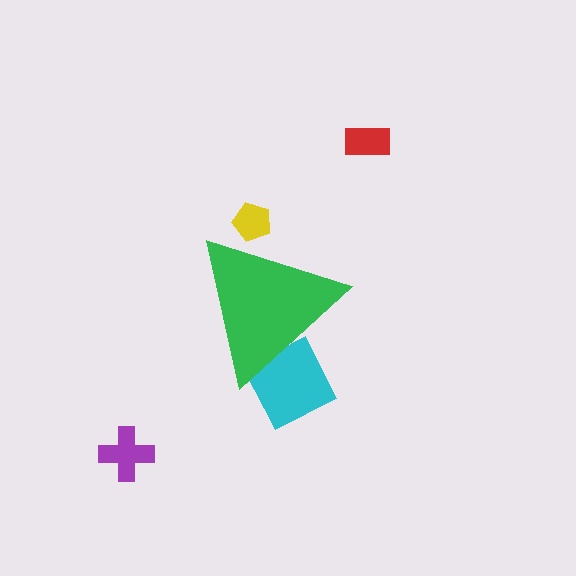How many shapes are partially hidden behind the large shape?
2 shapes are partially hidden.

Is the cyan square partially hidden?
Yes, the cyan square is partially hidden behind the green triangle.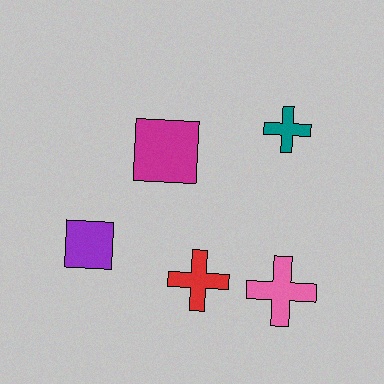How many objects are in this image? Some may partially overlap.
There are 5 objects.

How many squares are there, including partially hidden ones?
There are 2 squares.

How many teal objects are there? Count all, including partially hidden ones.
There is 1 teal object.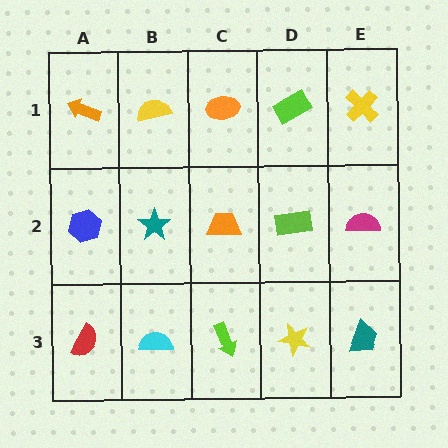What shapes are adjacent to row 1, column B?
A teal star (row 2, column B), an orange arrow (row 1, column A), an orange ellipse (row 1, column C).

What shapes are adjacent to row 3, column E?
A magenta semicircle (row 2, column E), a yellow star (row 3, column D).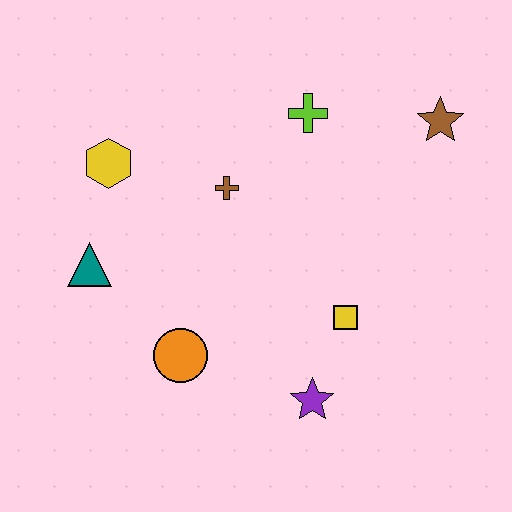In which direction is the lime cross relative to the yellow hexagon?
The lime cross is to the right of the yellow hexagon.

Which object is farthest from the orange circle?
The brown star is farthest from the orange circle.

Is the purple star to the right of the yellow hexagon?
Yes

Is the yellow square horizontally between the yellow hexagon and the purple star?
No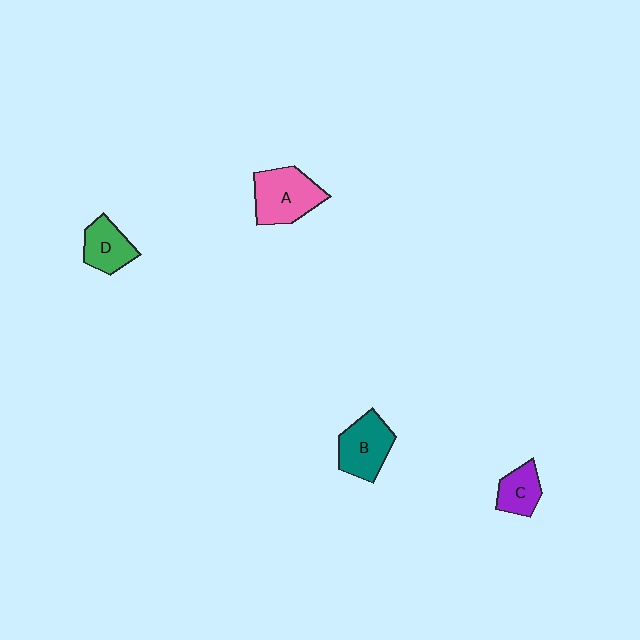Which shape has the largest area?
Shape A (pink).